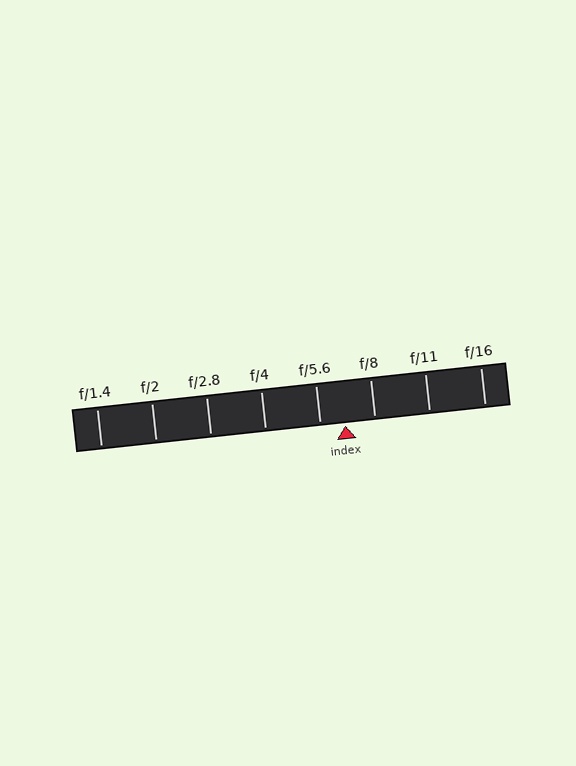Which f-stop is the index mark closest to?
The index mark is closest to f/5.6.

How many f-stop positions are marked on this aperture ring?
There are 8 f-stop positions marked.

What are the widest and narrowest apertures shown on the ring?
The widest aperture shown is f/1.4 and the narrowest is f/16.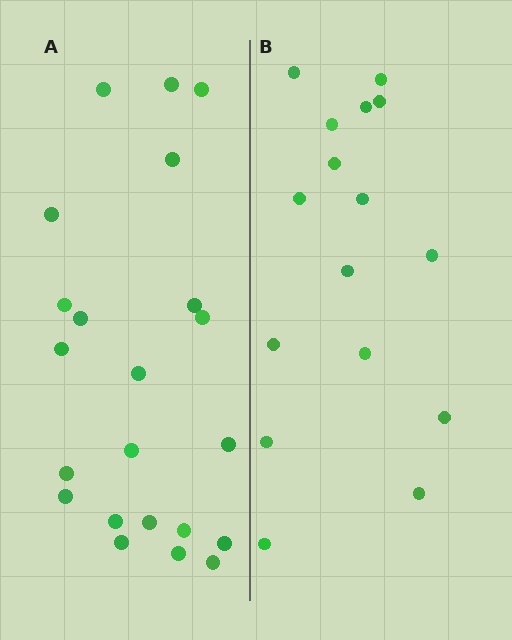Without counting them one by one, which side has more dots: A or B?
Region A (the left region) has more dots.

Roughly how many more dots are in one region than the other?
Region A has about 6 more dots than region B.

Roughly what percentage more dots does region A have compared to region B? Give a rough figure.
About 40% more.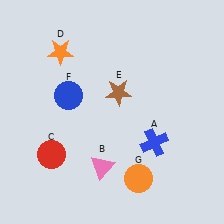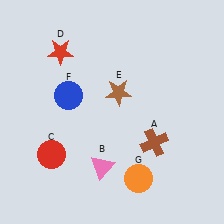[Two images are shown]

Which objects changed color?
A changed from blue to brown. D changed from orange to red.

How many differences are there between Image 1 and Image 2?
There are 2 differences between the two images.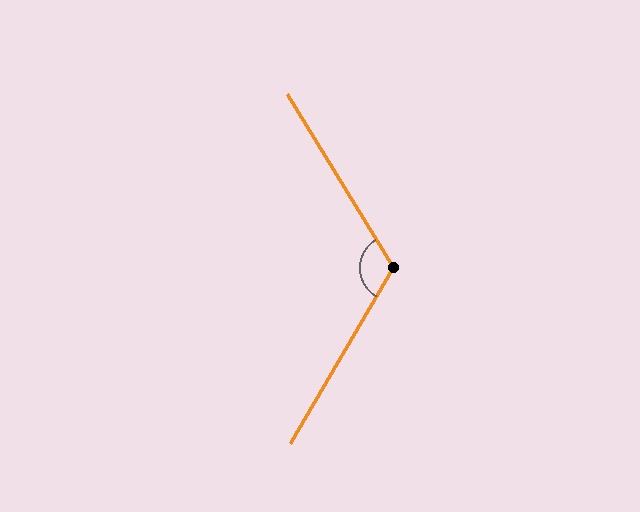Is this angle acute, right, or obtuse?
It is obtuse.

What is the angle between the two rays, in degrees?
Approximately 118 degrees.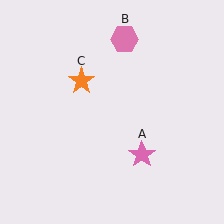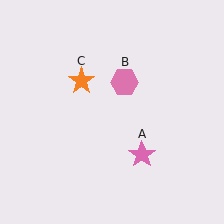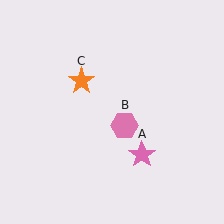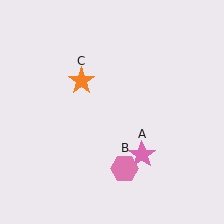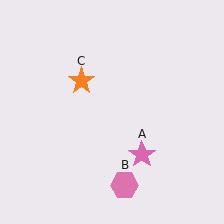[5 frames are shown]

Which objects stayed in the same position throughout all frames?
Pink star (object A) and orange star (object C) remained stationary.